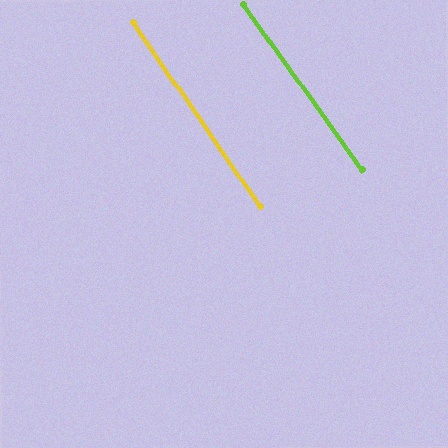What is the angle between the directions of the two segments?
Approximately 1 degree.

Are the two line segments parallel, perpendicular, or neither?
Parallel — their directions differ by only 1.4°.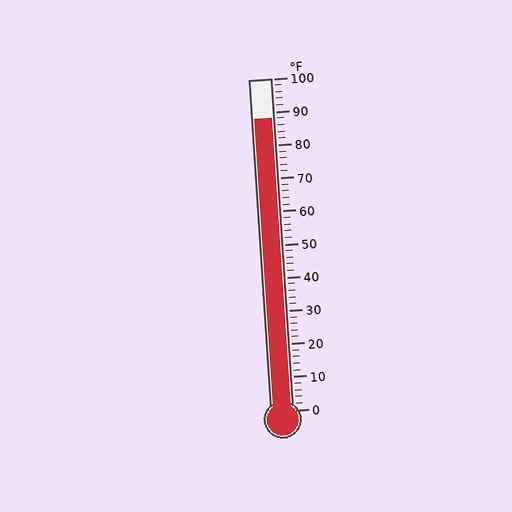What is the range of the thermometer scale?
The thermometer scale ranges from 0°F to 100°F.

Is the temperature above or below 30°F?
The temperature is above 30°F.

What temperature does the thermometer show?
The thermometer shows approximately 88°F.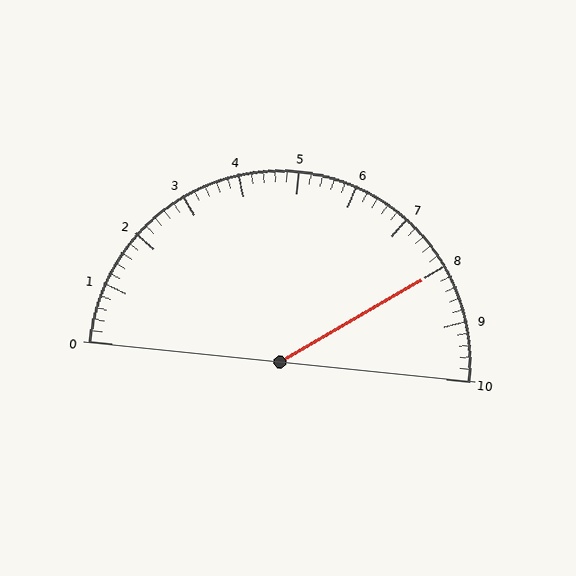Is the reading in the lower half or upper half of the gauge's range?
The reading is in the upper half of the range (0 to 10).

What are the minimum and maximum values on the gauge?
The gauge ranges from 0 to 10.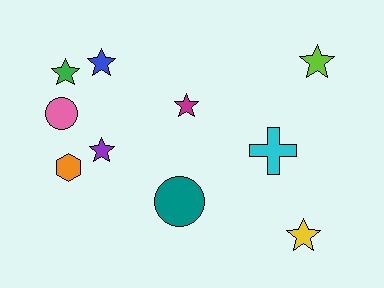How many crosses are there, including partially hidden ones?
There is 1 cross.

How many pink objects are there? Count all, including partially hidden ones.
There is 1 pink object.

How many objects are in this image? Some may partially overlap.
There are 10 objects.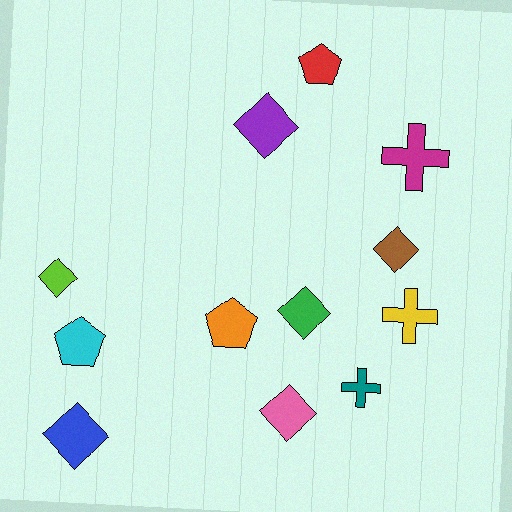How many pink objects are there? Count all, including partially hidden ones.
There is 1 pink object.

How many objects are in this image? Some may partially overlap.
There are 12 objects.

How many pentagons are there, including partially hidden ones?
There are 3 pentagons.